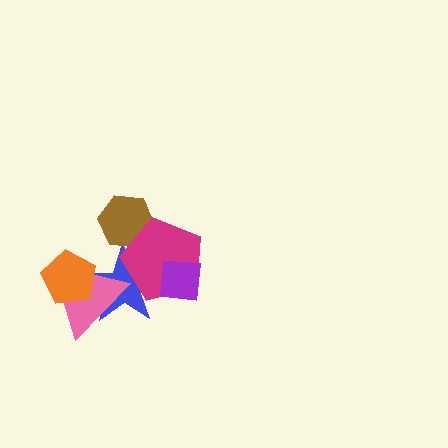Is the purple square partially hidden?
No, no other shape covers it.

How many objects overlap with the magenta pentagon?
3 objects overlap with the magenta pentagon.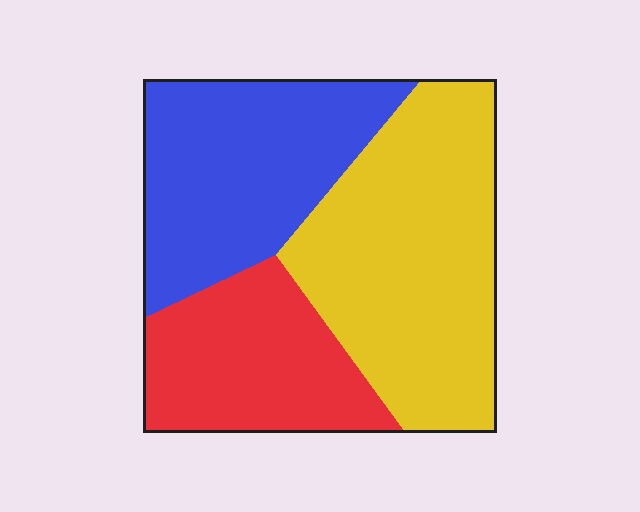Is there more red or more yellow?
Yellow.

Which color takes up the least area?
Red, at roughly 25%.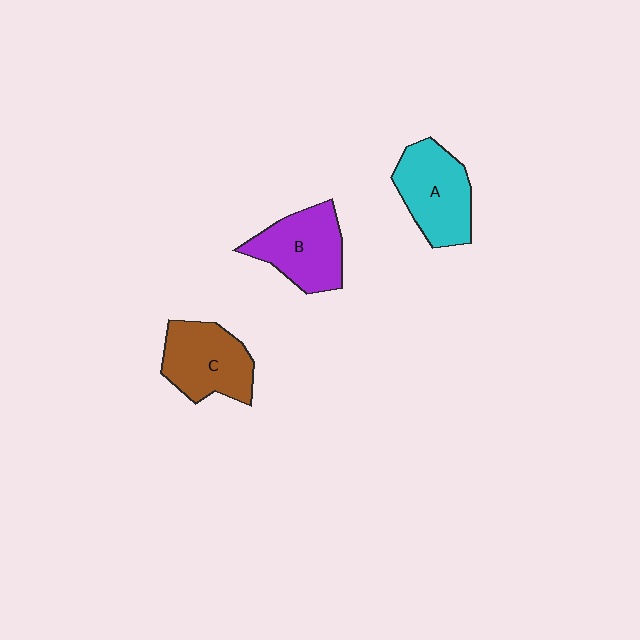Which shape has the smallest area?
Shape B (purple).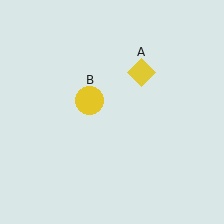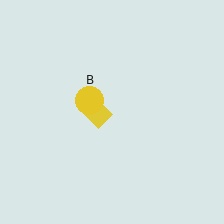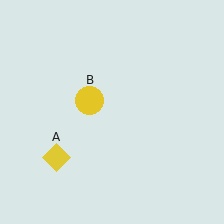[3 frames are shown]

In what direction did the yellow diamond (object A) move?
The yellow diamond (object A) moved down and to the left.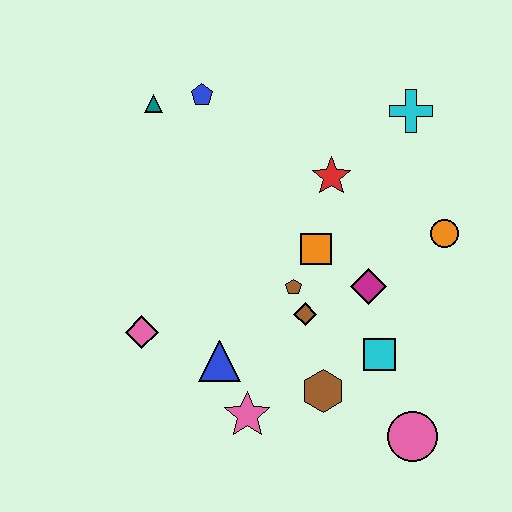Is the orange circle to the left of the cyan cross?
No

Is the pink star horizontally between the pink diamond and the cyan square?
Yes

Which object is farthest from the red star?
The pink circle is farthest from the red star.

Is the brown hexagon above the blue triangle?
No